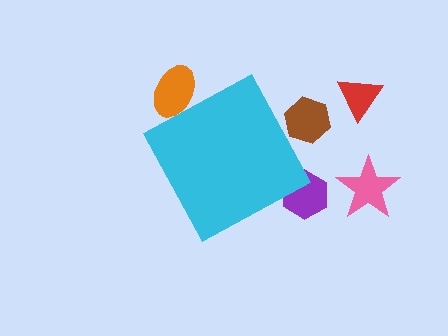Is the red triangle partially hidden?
No, the red triangle is fully visible.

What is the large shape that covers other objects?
A cyan diamond.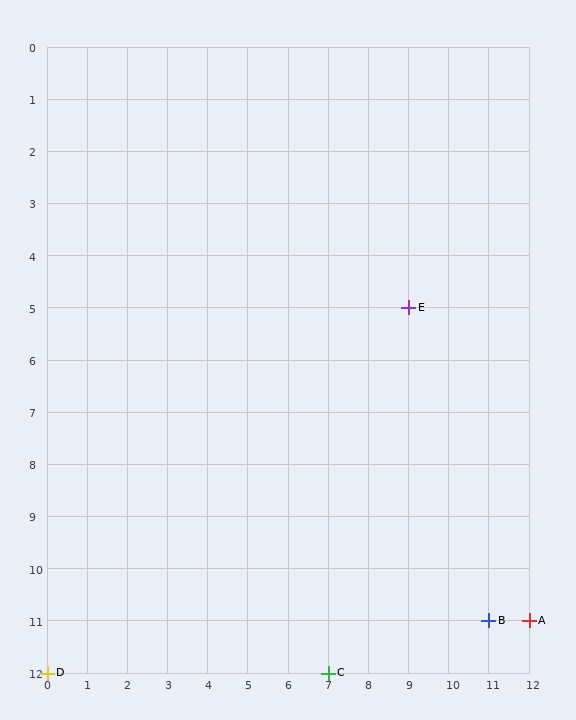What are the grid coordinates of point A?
Point A is at grid coordinates (12, 11).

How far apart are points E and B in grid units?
Points E and B are 2 columns and 6 rows apart (about 6.3 grid units diagonally).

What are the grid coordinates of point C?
Point C is at grid coordinates (7, 12).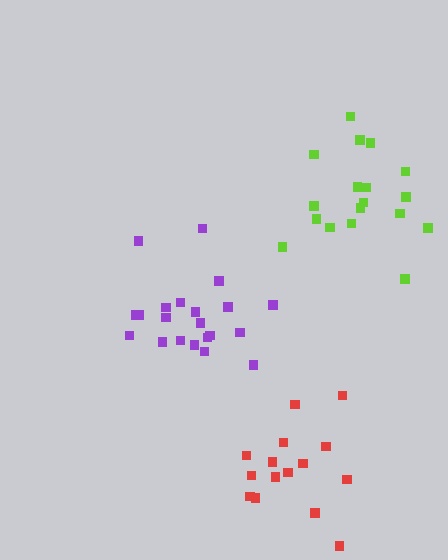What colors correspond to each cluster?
The clusters are colored: purple, lime, red.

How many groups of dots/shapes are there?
There are 3 groups.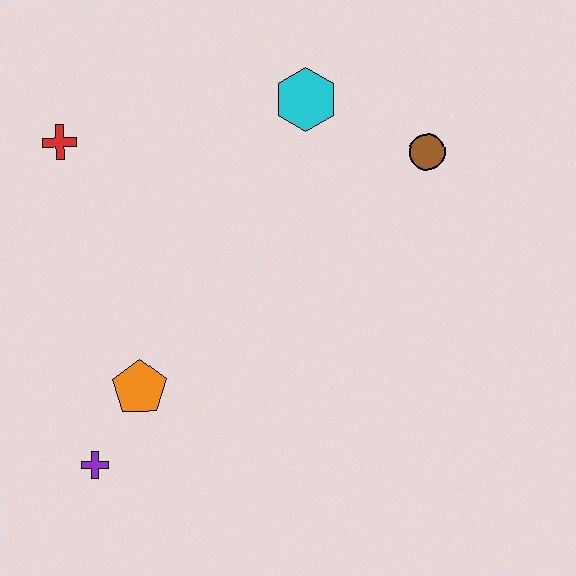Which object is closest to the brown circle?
The cyan hexagon is closest to the brown circle.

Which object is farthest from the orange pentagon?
The brown circle is farthest from the orange pentagon.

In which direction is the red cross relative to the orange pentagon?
The red cross is above the orange pentagon.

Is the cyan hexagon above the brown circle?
Yes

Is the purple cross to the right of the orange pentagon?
No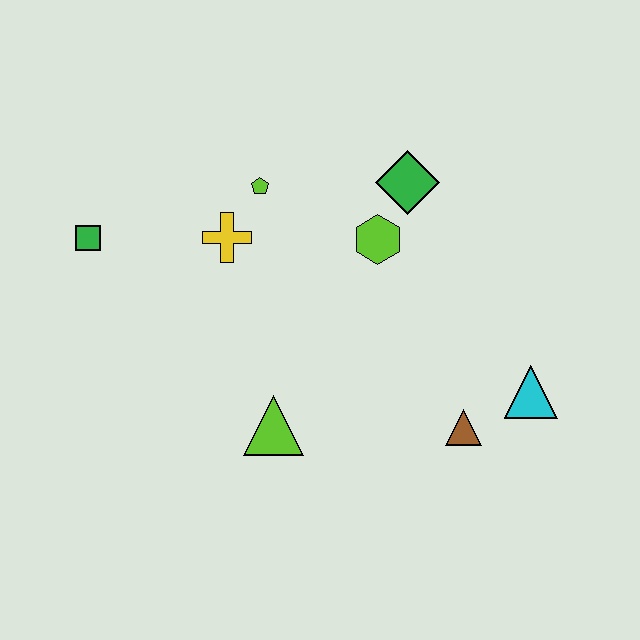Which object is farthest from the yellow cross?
The cyan triangle is farthest from the yellow cross.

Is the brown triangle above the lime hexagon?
No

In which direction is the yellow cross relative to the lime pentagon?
The yellow cross is below the lime pentagon.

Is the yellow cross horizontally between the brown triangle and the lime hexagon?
No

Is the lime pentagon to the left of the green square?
No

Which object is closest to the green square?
The yellow cross is closest to the green square.